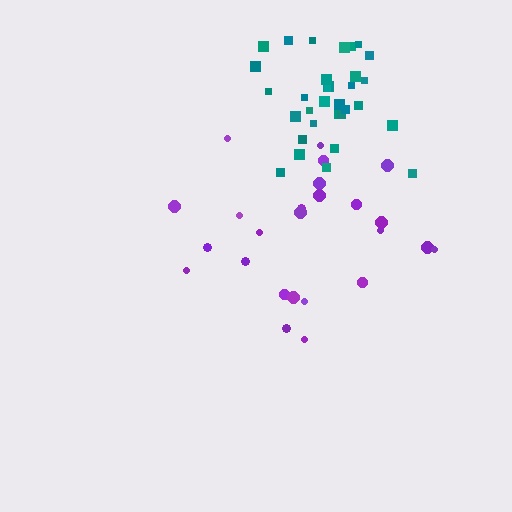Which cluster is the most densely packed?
Teal.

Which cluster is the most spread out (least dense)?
Purple.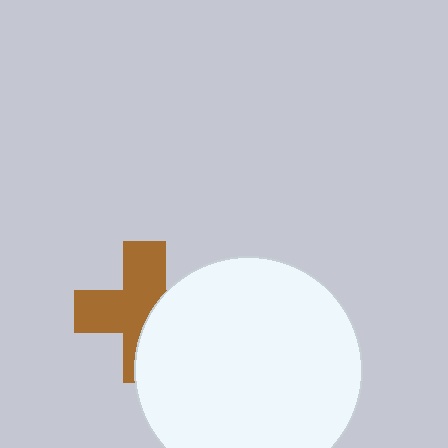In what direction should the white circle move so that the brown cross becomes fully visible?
The white circle should move right. That is the shortest direction to clear the overlap and leave the brown cross fully visible.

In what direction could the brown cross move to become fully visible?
The brown cross could move left. That would shift it out from behind the white circle entirely.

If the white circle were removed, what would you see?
You would see the complete brown cross.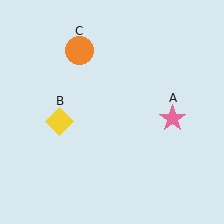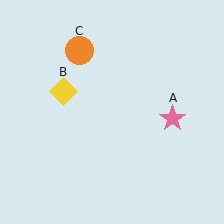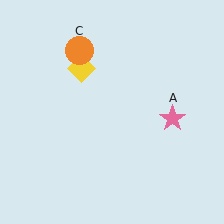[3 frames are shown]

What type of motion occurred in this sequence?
The yellow diamond (object B) rotated clockwise around the center of the scene.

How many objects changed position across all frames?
1 object changed position: yellow diamond (object B).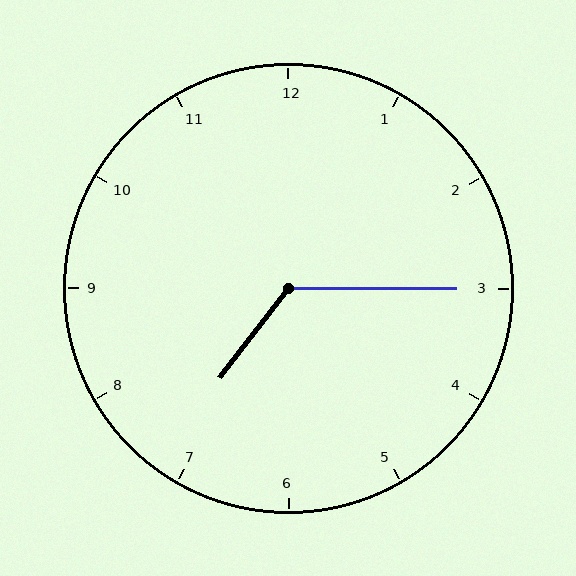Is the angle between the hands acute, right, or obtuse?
It is obtuse.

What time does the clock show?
7:15.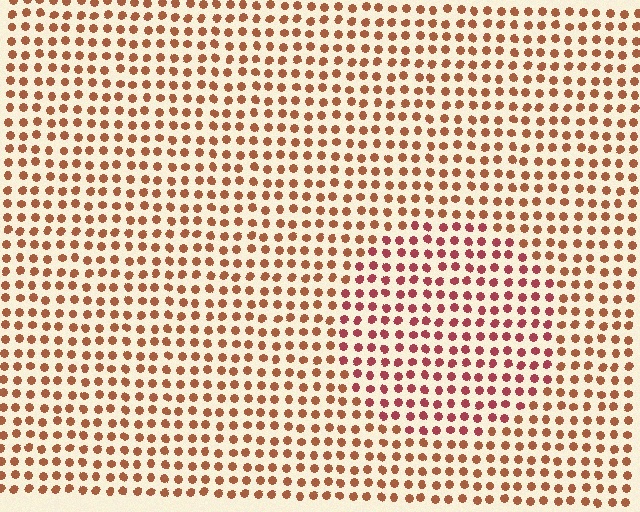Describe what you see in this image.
The image is filled with small brown elements in a uniform arrangement. A circle-shaped region is visible where the elements are tinted to a slightly different hue, forming a subtle color boundary.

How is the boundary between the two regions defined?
The boundary is defined purely by a slight shift in hue (about 28 degrees). Spacing, size, and orientation are identical on both sides.